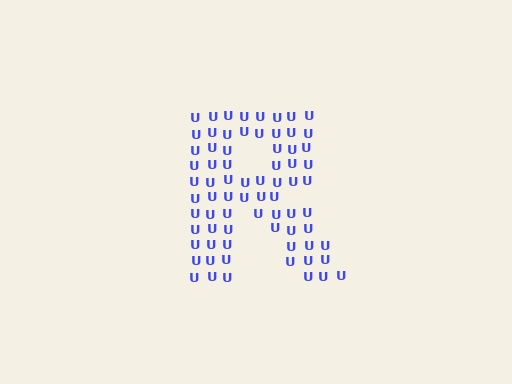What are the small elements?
The small elements are letter U's.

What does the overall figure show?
The overall figure shows the letter R.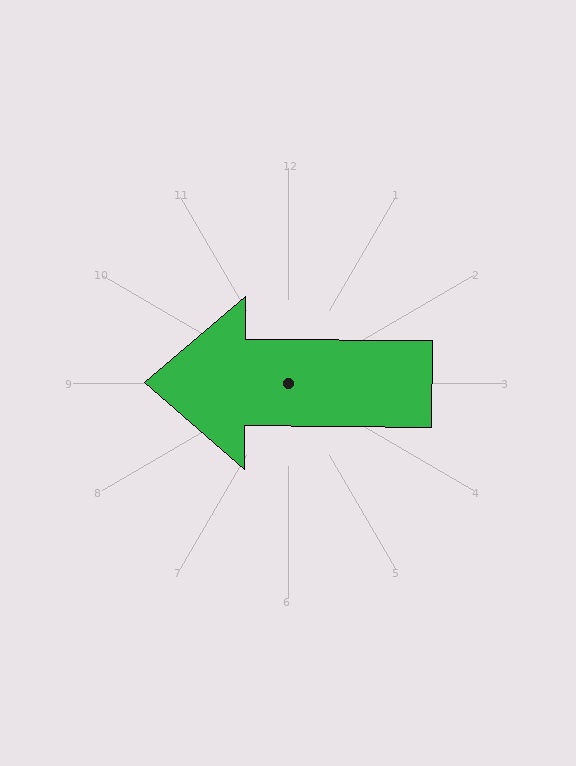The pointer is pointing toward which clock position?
Roughly 9 o'clock.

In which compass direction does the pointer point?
West.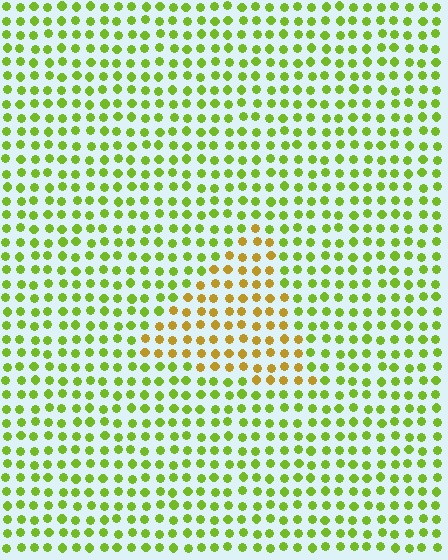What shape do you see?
I see a triangle.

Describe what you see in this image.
The image is filled with small lime elements in a uniform arrangement. A triangle-shaped region is visible where the elements are tinted to a slightly different hue, forming a subtle color boundary.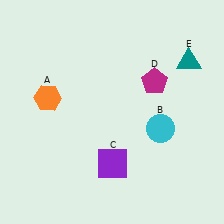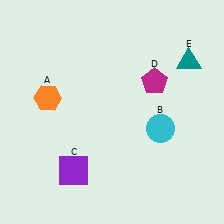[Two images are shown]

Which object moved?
The purple square (C) moved left.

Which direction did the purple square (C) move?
The purple square (C) moved left.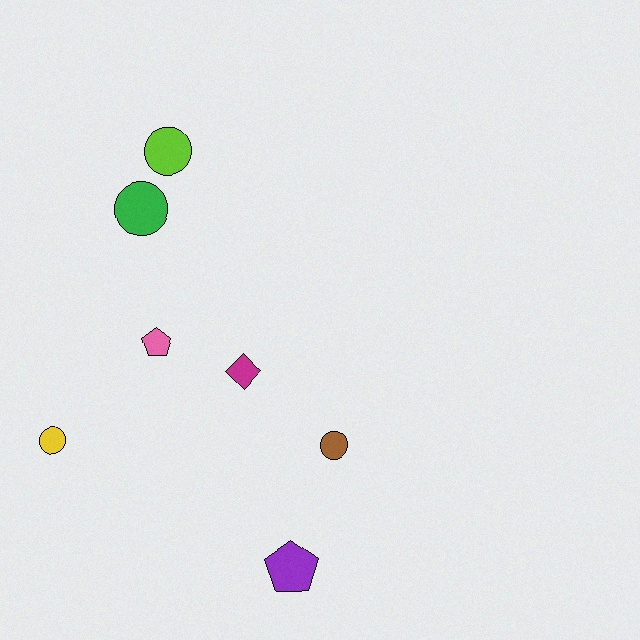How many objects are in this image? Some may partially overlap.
There are 7 objects.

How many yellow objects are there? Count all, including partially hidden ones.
There is 1 yellow object.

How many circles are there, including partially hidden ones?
There are 4 circles.